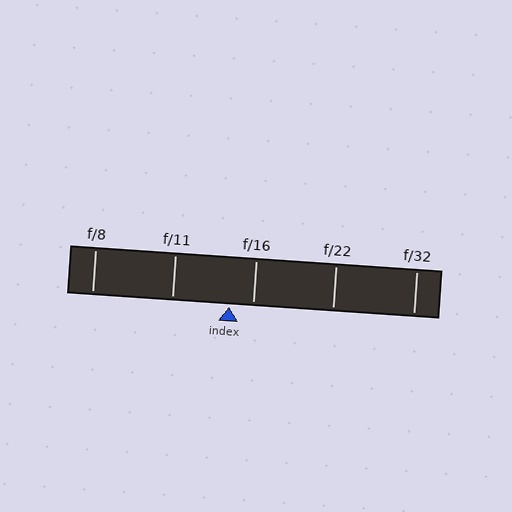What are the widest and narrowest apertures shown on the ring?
The widest aperture shown is f/8 and the narrowest is f/32.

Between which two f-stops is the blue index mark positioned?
The index mark is between f/11 and f/16.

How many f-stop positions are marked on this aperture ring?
There are 5 f-stop positions marked.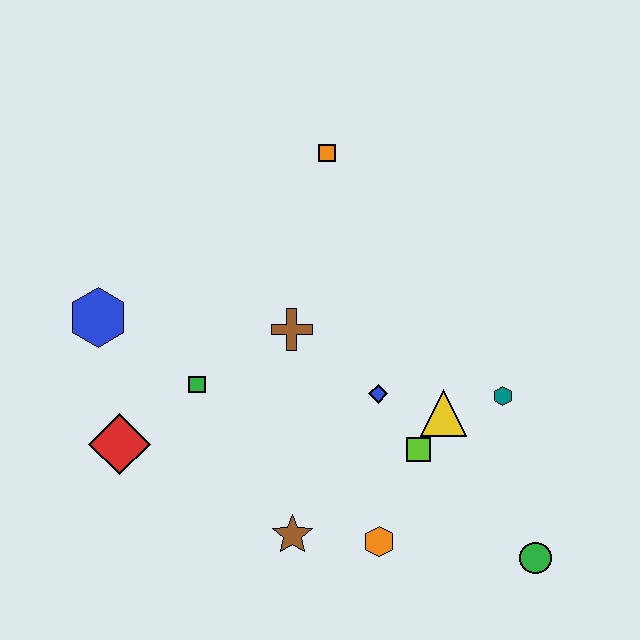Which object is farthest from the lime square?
The blue hexagon is farthest from the lime square.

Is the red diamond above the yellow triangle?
No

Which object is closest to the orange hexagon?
The brown star is closest to the orange hexagon.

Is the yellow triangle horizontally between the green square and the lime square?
No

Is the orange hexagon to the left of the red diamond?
No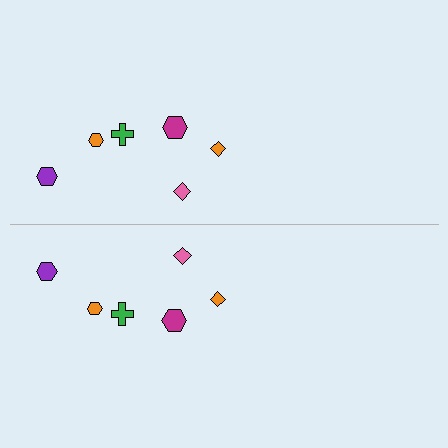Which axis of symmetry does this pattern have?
The pattern has a horizontal axis of symmetry running through the center of the image.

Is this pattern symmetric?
Yes, this pattern has bilateral (reflection) symmetry.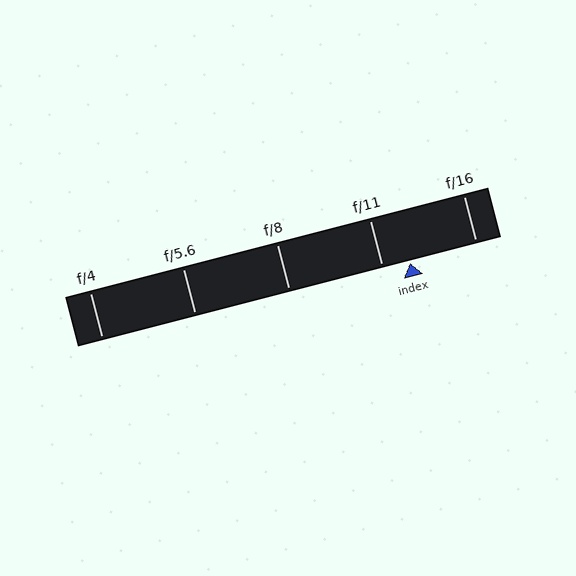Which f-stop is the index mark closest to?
The index mark is closest to f/11.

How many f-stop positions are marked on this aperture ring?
There are 5 f-stop positions marked.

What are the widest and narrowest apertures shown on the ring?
The widest aperture shown is f/4 and the narrowest is f/16.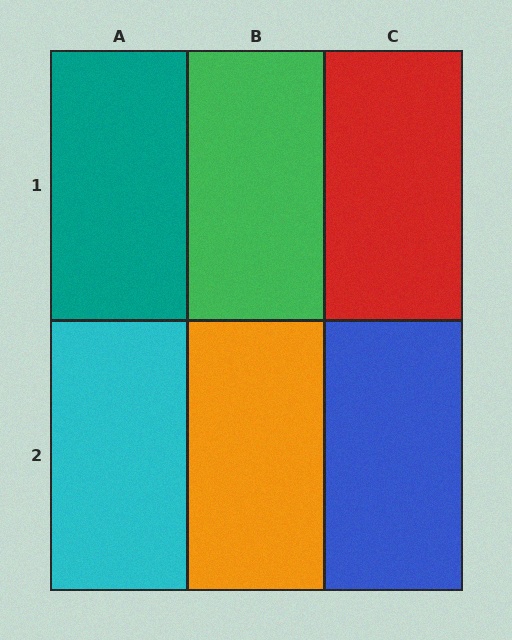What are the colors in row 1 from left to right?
Teal, green, red.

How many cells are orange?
1 cell is orange.